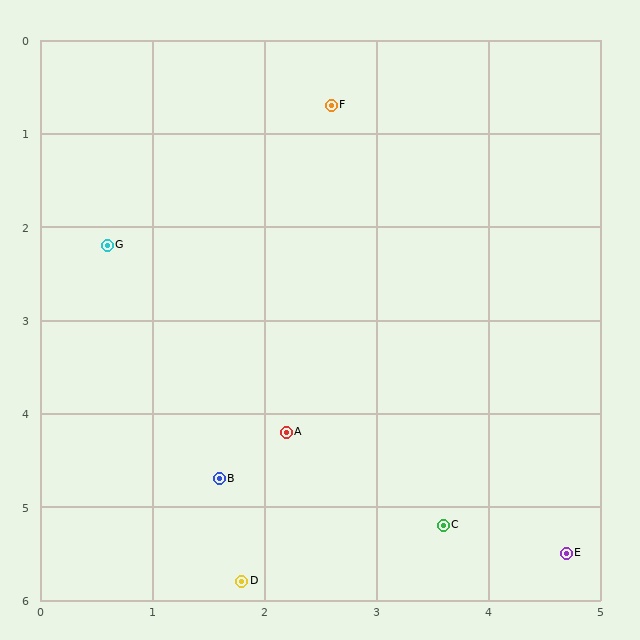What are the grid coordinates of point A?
Point A is at approximately (2.2, 4.2).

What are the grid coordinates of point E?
Point E is at approximately (4.7, 5.5).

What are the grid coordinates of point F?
Point F is at approximately (2.6, 0.7).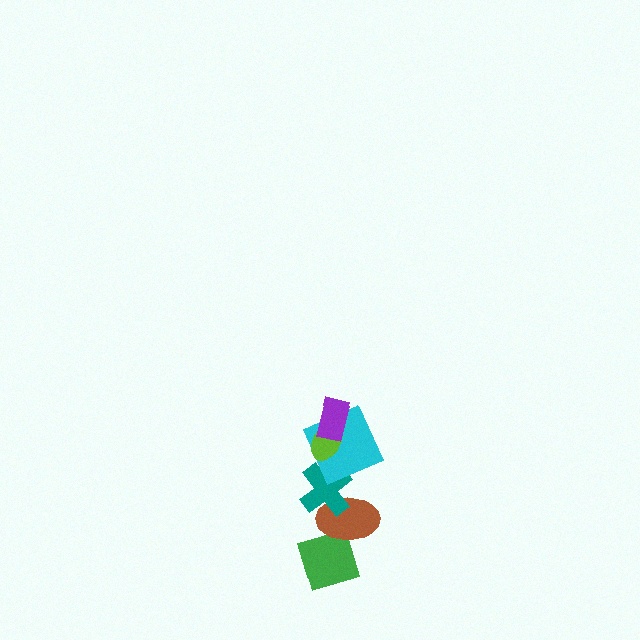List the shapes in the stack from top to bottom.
From top to bottom: the purple rectangle, the lime ellipse, the cyan square, the teal cross, the brown ellipse, the green diamond.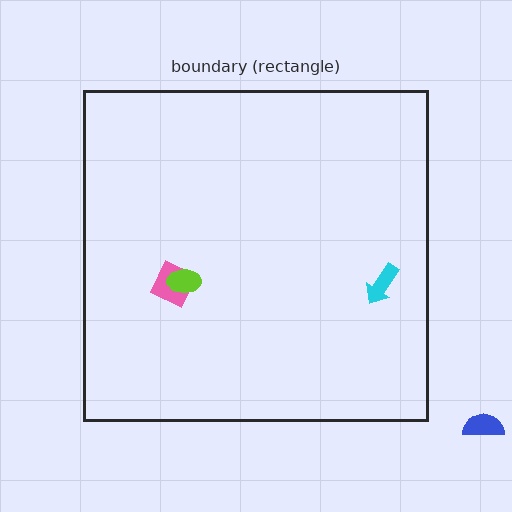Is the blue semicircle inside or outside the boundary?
Outside.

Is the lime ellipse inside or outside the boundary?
Inside.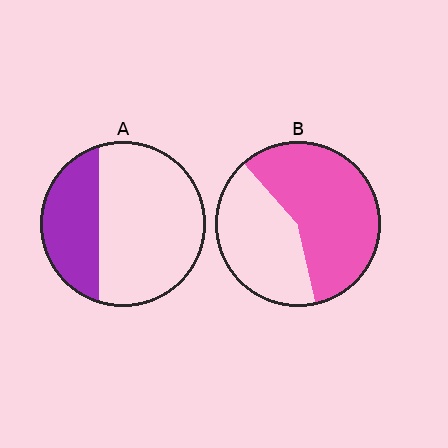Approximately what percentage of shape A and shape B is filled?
A is approximately 30% and B is approximately 60%.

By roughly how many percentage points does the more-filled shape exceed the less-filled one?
By roughly 25 percentage points (B over A).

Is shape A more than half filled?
No.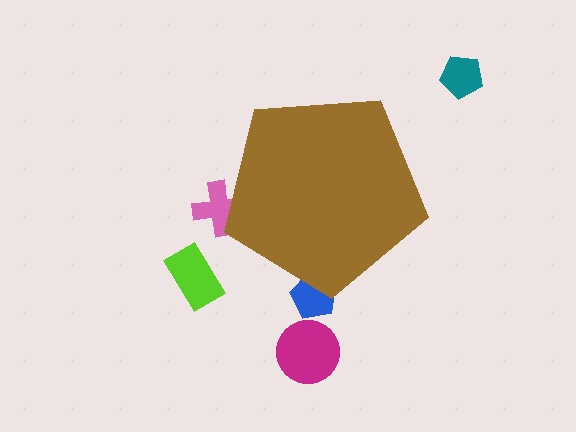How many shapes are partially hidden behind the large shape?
2 shapes are partially hidden.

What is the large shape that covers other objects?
A brown pentagon.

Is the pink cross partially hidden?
Yes, the pink cross is partially hidden behind the brown pentagon.